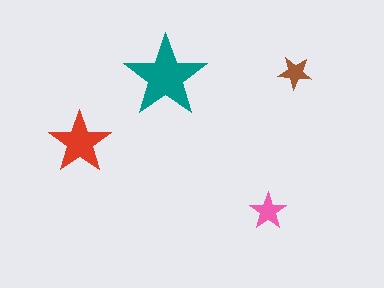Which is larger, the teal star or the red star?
The teal one.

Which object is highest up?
The brown star is topmost.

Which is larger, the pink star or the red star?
The red one.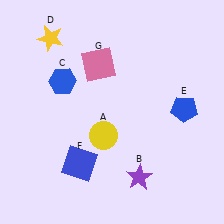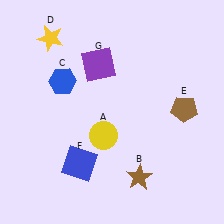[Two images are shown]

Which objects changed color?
B changed from purple to brown. E changed from blue to brown. G changed from pink to purple.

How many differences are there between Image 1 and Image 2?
There are 3 differences between the two images.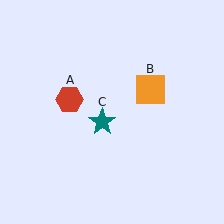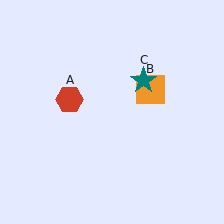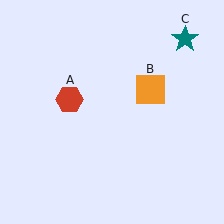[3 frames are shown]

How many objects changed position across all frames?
1 object changed position: teal star (object C).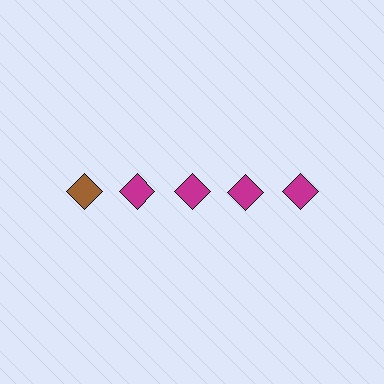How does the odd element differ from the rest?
It has a different color: brown instead of magenta.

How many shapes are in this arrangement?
There are 5 shapes arranged in a grid pattern.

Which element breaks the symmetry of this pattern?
The brown diamond in the top row, leftmost column breaks the symmetry. All other shapes are magenta diamonds.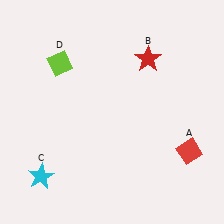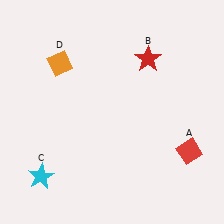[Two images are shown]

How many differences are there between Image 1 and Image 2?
There is 1 difference between the two images.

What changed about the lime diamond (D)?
In Image 1, D is lime. In Image 2, it changed to orange.